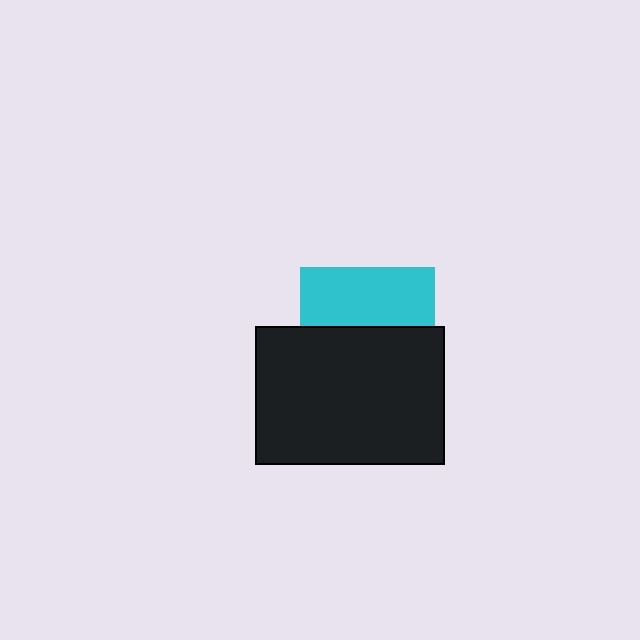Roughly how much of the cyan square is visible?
A small part of it is visible (roughly 43%).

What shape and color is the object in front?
The object in front is a black rectangle.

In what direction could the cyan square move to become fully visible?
The cyan square could move up. That would shift it out from behind the black rectangle entirely.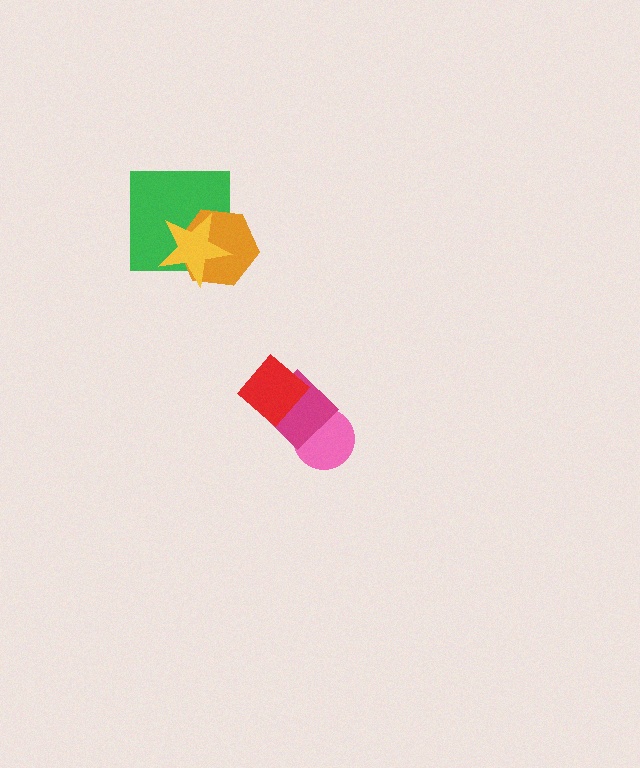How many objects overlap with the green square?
2 objects overlap with the green square.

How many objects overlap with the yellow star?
2 objects overlap with the yellow star.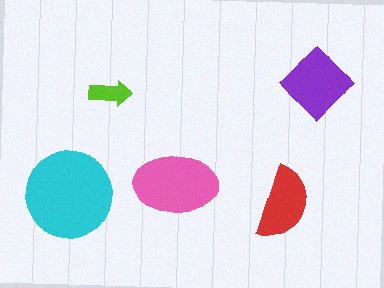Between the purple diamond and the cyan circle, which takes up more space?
The cyan circle.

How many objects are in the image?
There are 5 objects in the image.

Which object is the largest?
The cyan circle.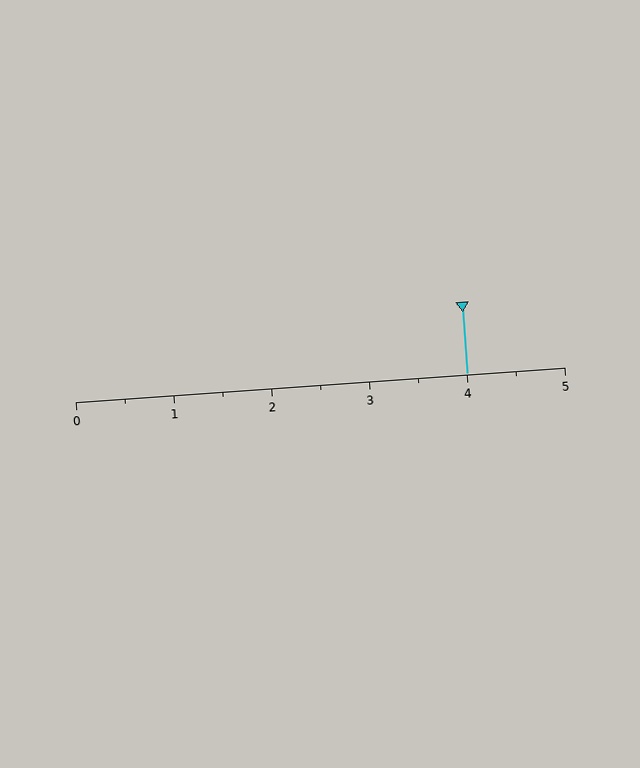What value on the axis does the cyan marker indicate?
The marker indicates approximately 4.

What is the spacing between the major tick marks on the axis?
The major ticks are spaced 1 apart.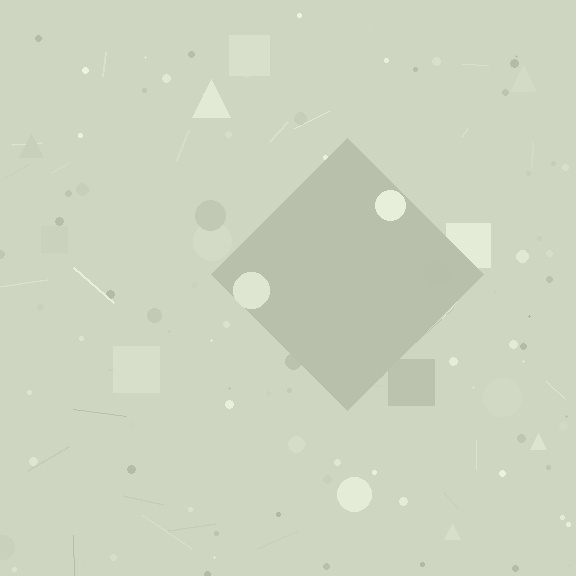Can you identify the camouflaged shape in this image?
The camouflaged shape is a diamond.